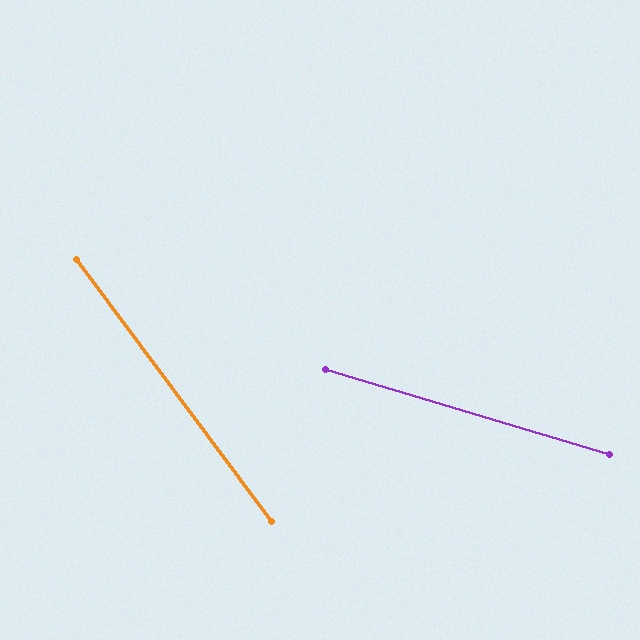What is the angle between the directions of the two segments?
Approximately 37 degrees.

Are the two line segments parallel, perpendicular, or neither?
Neither parallel nor perpendicular — they differ by about 37°.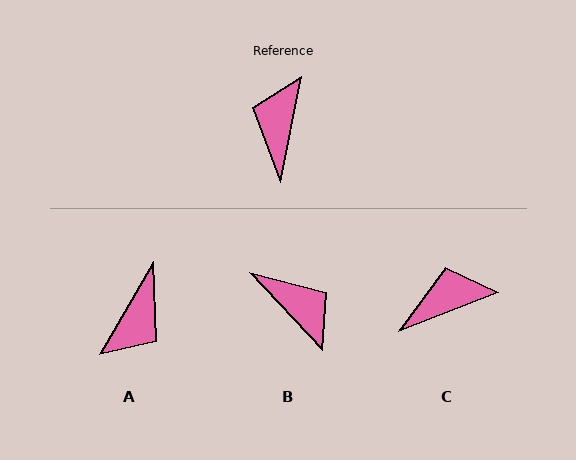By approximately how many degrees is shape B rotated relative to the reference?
Approximately 125 degrees clockwise.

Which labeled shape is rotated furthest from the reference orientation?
A, about 161 degrees away.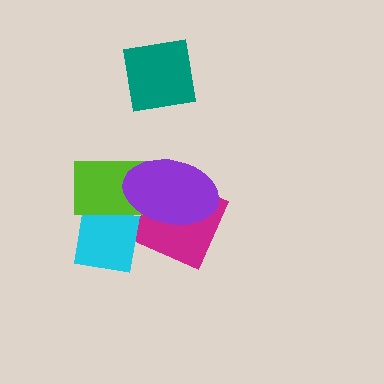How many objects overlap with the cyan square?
1 object overlaps with the cyan square.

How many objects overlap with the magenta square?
2 objects overlap with the magenta square.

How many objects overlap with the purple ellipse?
2 objects overlap with the purple ellipse.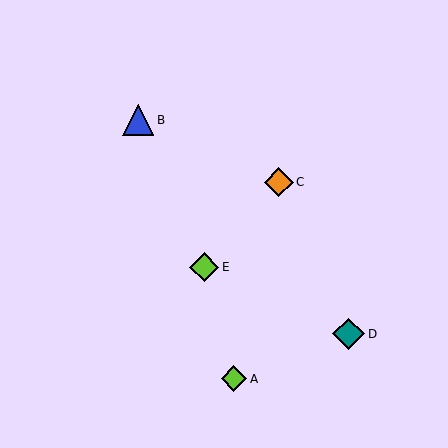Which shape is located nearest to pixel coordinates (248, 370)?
The lime diamond (labeled A) at (234, 379) is nearest to that location.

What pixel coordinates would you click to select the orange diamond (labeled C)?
Click at (279, 182) to select the orange diamond C.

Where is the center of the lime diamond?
The center of the lime diamond is at (204, 267).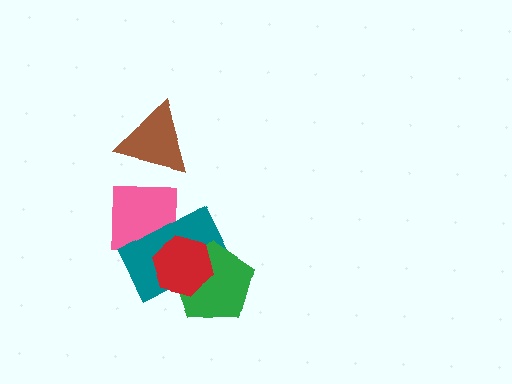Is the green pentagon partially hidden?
Yes, it is partially covered by another shape.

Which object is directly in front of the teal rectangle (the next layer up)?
The green pentagon is directly in front of the teal rectangle.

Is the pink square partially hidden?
Yes, it is partially covered by another shape.